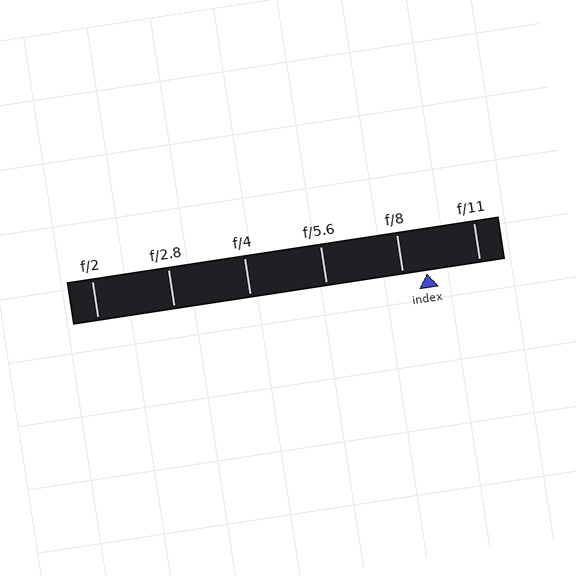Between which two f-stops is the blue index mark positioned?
The index mark is between f/8 and f/11.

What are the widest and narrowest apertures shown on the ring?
The widest aperture shown is f/2 and the narrowest is f/11.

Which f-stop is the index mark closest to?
The index mark is closest to f/8.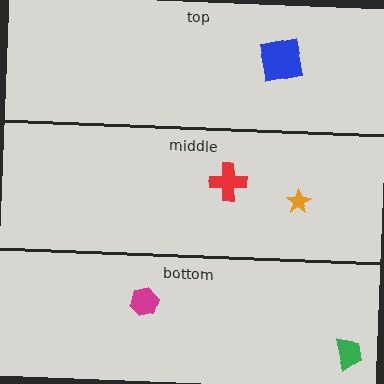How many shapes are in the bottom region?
2.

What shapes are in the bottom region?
The green trapezoid, the magenta hexagon.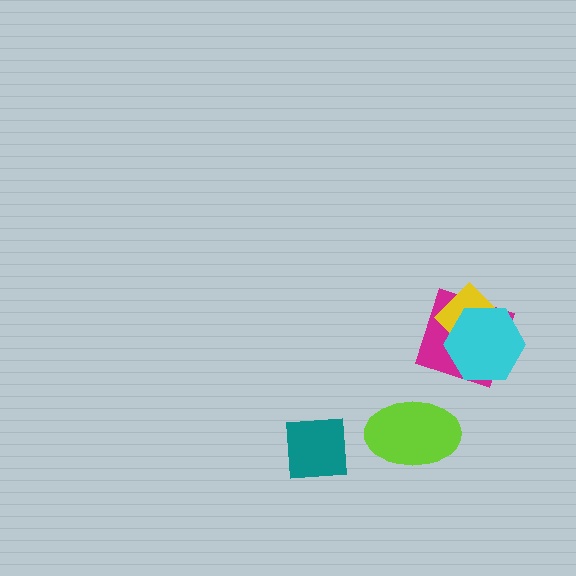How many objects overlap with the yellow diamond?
2 objects overlap with the yellow diamond.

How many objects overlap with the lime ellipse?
0 objects overlap with the lime ellipse.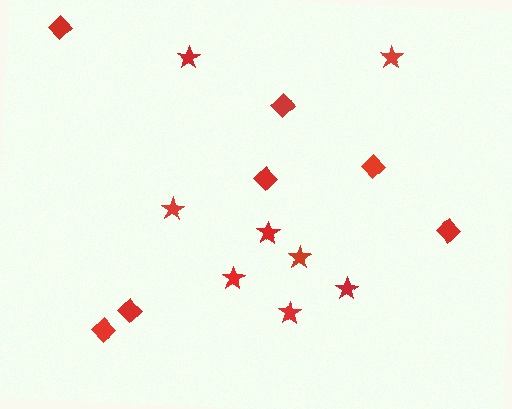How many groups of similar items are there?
There are 2 groups: one group of diamonds (7) and one group of stars (8).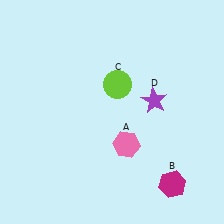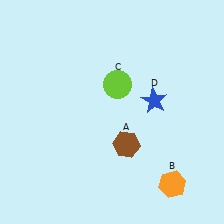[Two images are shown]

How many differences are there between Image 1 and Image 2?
There are 3 differences between the two images.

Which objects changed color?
A changed from pink to brown. B changed from magenta to orange. D changed from purple to blue.